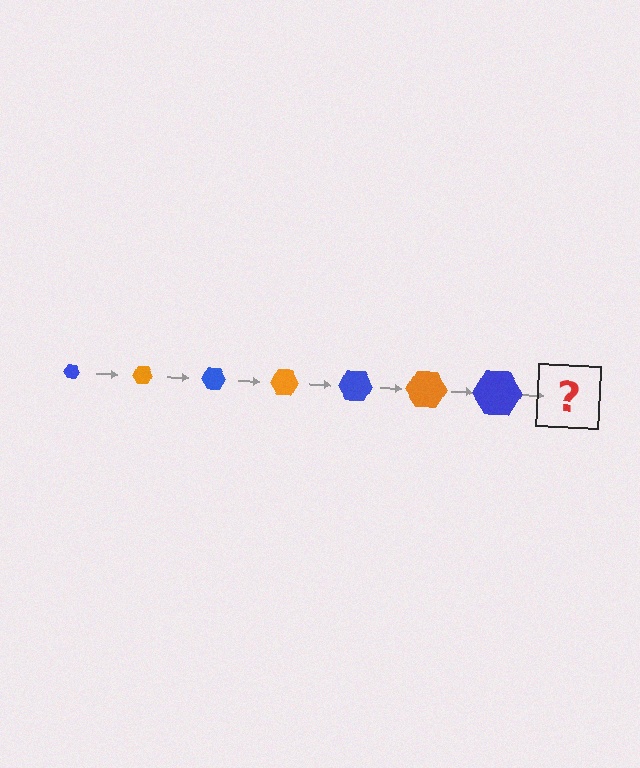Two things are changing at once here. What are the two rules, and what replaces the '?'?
The two rules are that the hexagon grows larger each step and the color cycles through blue and orange. The '?' should be an orange hexagon, larger than the previous one.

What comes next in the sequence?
The next element should be an orange hexagon, larger than the previous one.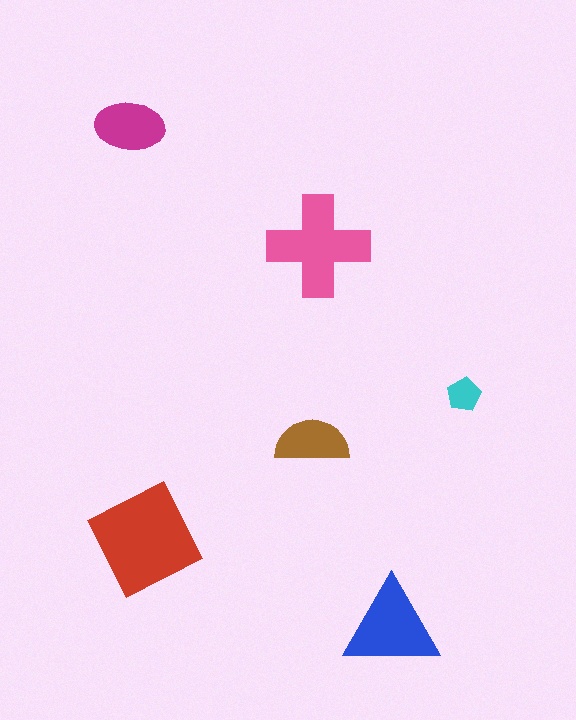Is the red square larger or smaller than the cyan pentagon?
Larger.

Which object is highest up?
The magenta ellipse is topmost.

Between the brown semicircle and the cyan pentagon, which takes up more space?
The brown semicircle.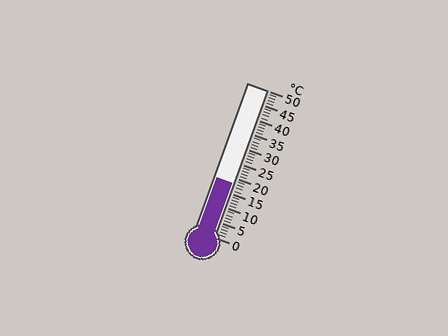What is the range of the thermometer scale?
The thermometer scale ranges from 0°C to 50°C.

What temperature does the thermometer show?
The thermometer shows approximately 18°C.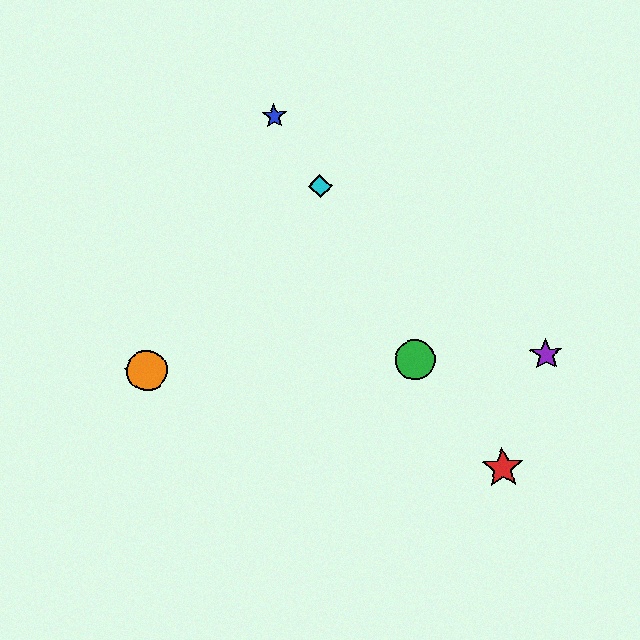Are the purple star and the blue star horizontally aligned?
No, the purple star is at y≈355 and the blue star is at y≈116.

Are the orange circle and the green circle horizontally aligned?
Yes, both are at y≈371.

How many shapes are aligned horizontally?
4 shapes (the green circle, the yellow star, the purple star, the orange circle) are aligned horizontally.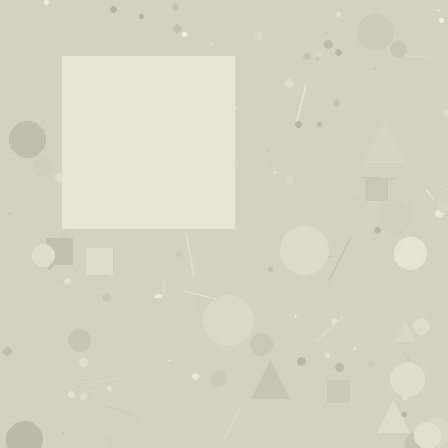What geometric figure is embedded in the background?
A square is embedded in the background.